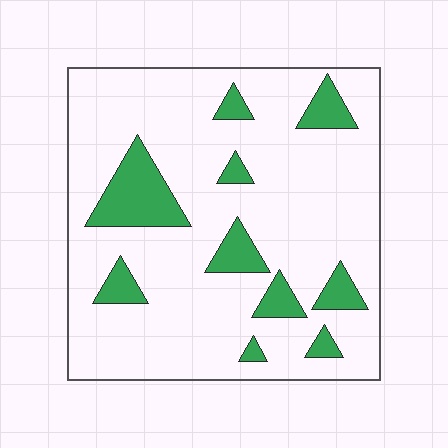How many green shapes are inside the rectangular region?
10.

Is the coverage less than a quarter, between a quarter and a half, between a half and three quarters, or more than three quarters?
Less than a quarter.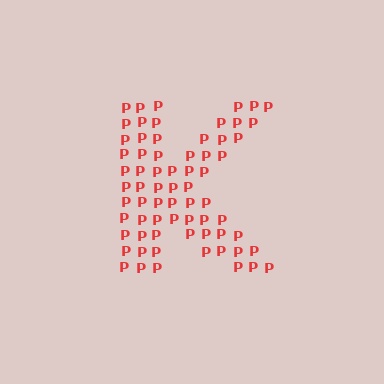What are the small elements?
The small elements are letter P's.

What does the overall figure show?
The overall figure shows the letter K.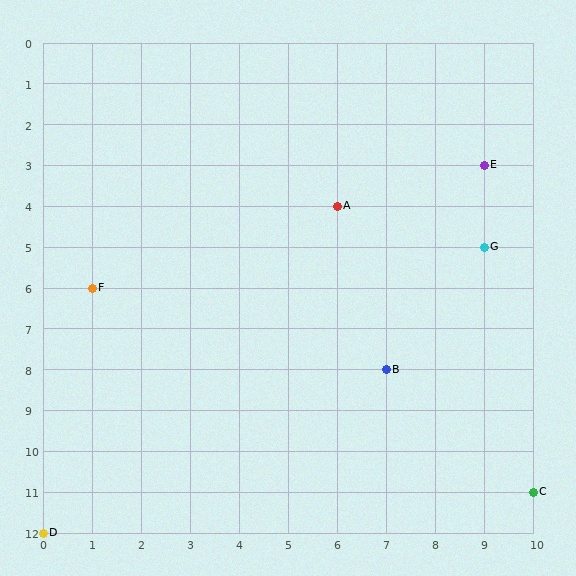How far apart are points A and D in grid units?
Points A and D are 6 columns and 8 rows apart (about 10.0 grid units diagonally).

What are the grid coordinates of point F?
Point F is at grid coordinates (1, 6).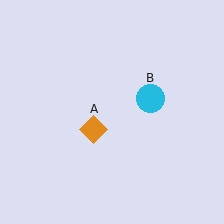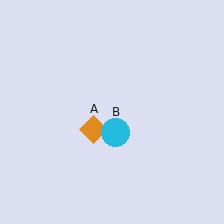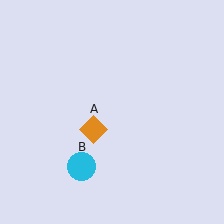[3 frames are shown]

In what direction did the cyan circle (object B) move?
The cyan circle (object B) moved down and to the left.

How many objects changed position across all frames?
1 object changed position: cyan circle (object B).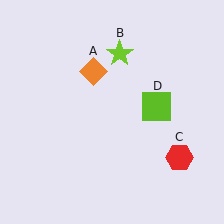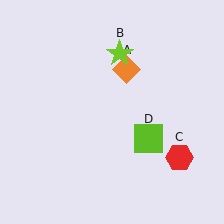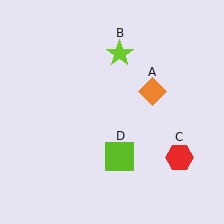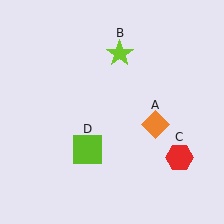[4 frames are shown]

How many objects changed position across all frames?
2 objects changed position: orange diamond (object A), lime square (object D).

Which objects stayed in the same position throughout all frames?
Lime star (object B) and red hexagon (object C) remained stationary.